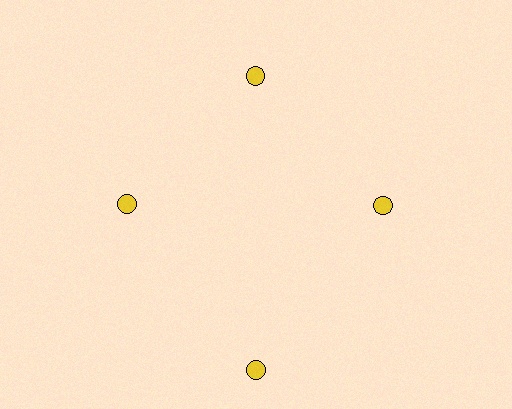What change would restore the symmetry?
The symmetry would be restored by moving it inward, back onto the ring so that all 4 circles sit at equal angles and equal distance from the center.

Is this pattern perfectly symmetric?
No. The 4 yellow circles are arranged in a ring, but one element near the 6 o'clock position is pushed outward from the center, breaking the 4-fold rotational symmetry.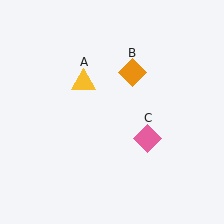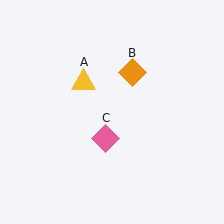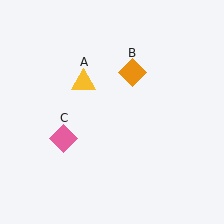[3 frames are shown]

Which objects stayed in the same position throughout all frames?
Yellow triangle (object A) and orange diamond (object B) remained stationary.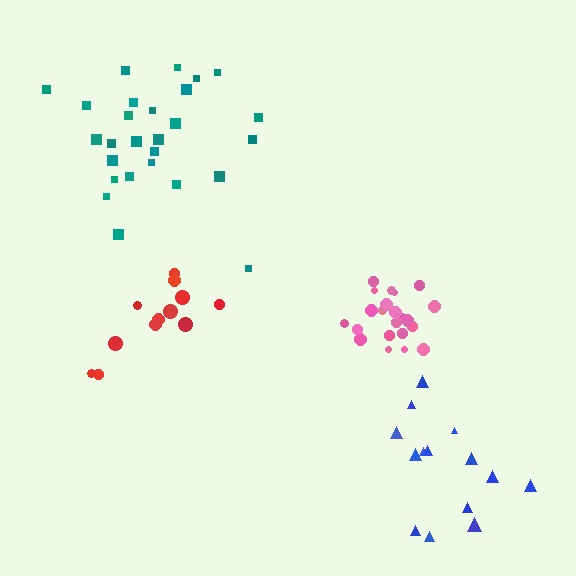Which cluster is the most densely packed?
Pink.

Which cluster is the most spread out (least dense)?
Blue.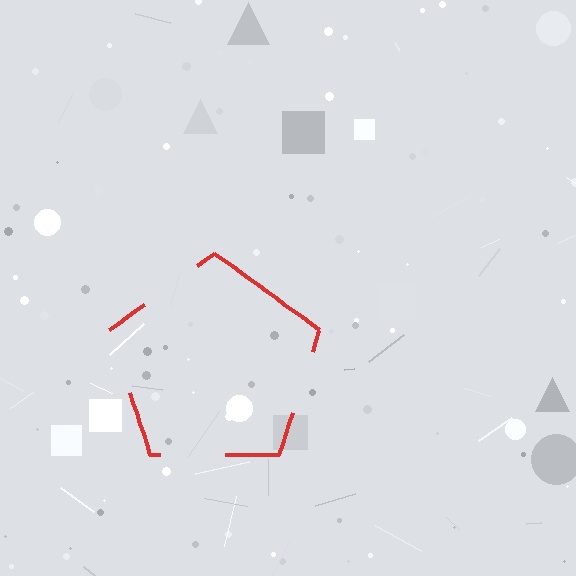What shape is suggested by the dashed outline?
The dashed outline suggests a pentagon.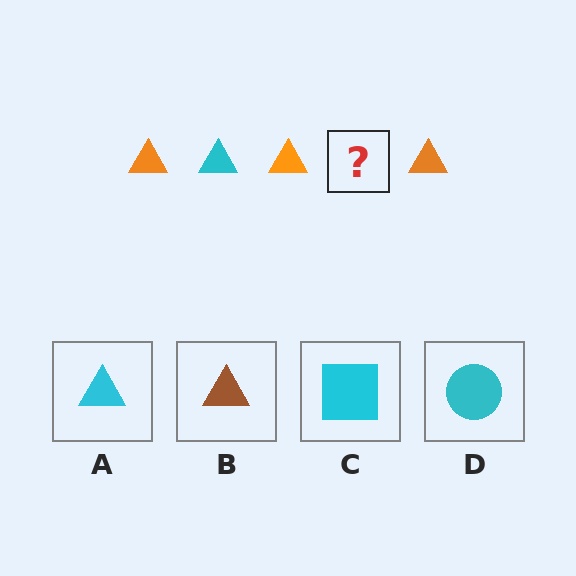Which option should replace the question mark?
Option A.